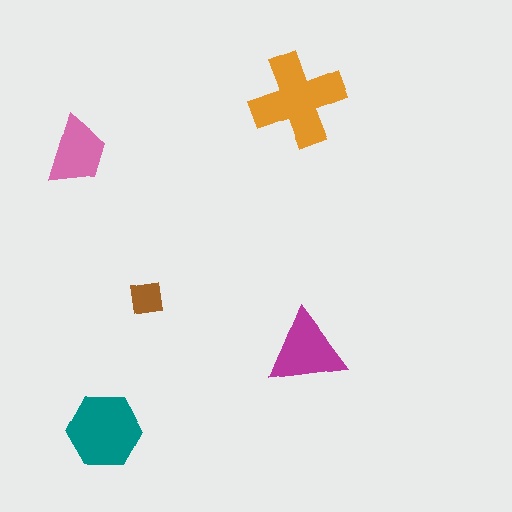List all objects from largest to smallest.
The orange cross, the teal hexagon, the magenta triangle, the pink trapezoid, the brown square.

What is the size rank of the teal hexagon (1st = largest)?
2nd.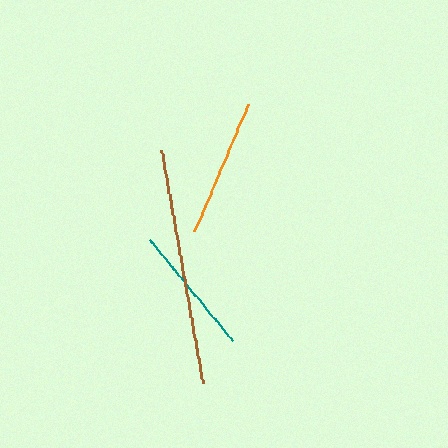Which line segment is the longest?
The brown line is the longest at approximately 237 pixels.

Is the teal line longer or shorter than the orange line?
The orange line is longer than the teal line.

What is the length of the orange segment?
The orange segment is approximately 138 pixels long.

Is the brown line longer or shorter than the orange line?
The brown line is longer than the orange line.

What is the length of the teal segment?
The teal segment is approximately 130 pixels long.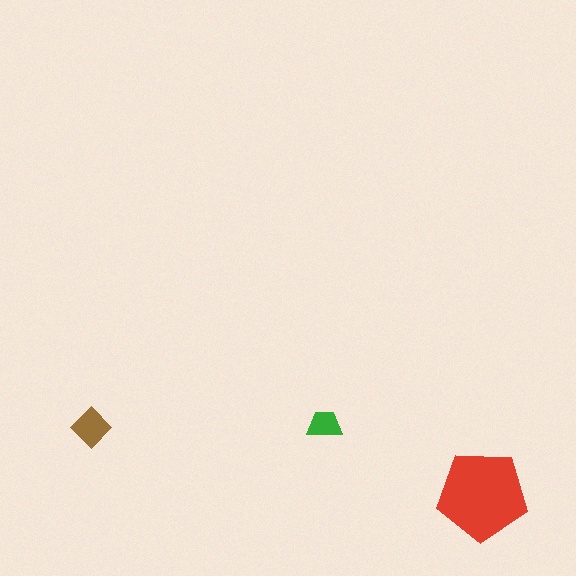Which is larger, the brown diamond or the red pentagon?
The red pentagon.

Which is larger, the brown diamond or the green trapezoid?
The brown diamond.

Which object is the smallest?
The green trapezoid.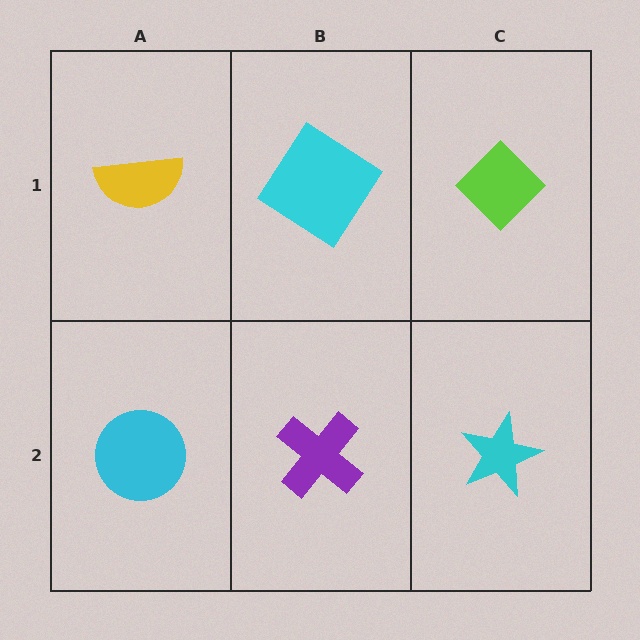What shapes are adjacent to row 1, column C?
A cyan star (row 2, column C), a cyan diamond (row 1, column B).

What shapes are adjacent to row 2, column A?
A yellow semicircle (row 1, column A), a purple cross (row 2, column B).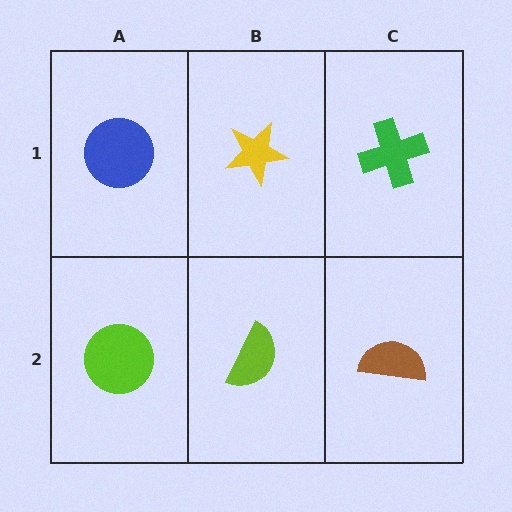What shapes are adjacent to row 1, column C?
A brown semicircle (row 2, column C), a yellow star (row 1, column B).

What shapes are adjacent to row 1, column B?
A lime semicircle (row 2, column B), a blue circle (row 1, column A), a green cross (row 1, column C).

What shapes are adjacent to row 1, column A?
A lime circle (row 2, column A), a yellow star (row 1, column B).